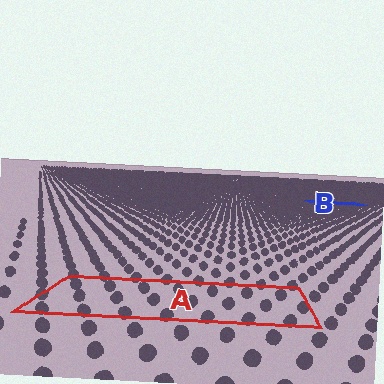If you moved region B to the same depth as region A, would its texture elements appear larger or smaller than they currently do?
They would appear larger. At a closer depth, the same texture elements are projected at a bigger on-screen size.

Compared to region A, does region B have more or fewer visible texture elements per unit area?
Region B has more texture elements per unit area — they are packed more densely because it is farther away.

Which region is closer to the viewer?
Region A is closer. The texture elements there are larger and more spread out.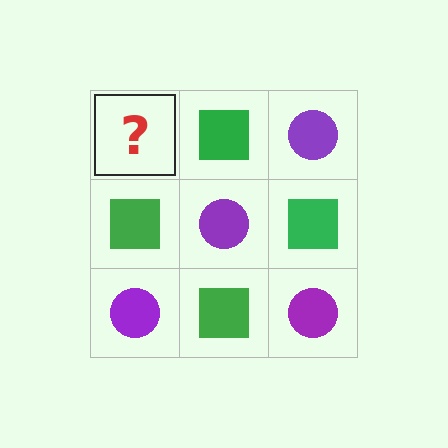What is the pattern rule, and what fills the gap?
The rule is that it alternates purple circle and green square in a checkerboard pattern. The gap should be filled with a purple circle.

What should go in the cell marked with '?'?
The missing cell should contain a purple circle.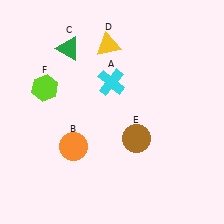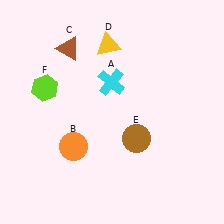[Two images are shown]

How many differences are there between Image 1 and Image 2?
There is 1 difference between the two images.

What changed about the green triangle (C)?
In Image 1, C is green. In Image 2, it changed to brown.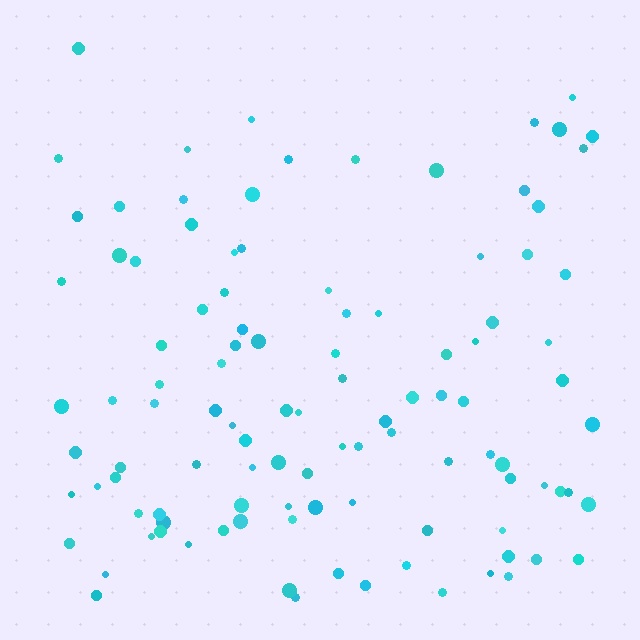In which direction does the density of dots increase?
From top to bottom, with the bottom side densest.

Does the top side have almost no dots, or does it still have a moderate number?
Still a moderate number, just noticeably fewer than the bottom.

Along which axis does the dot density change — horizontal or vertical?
Vertical.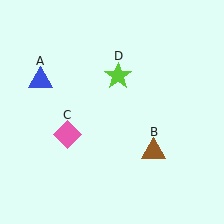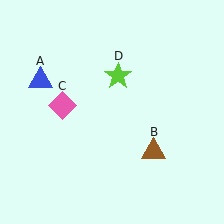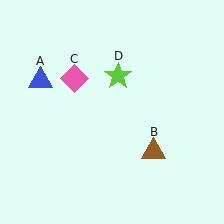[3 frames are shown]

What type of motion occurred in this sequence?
The pink diamond (object C) rotated clockwise around the center of the scene.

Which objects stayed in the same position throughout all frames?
Blue triangle (object A) and brown triangle (object B) and lime star (object D) remained stationary.